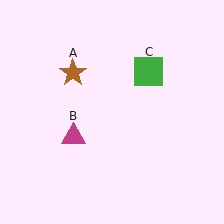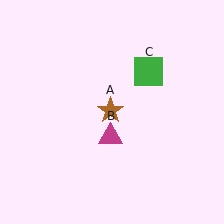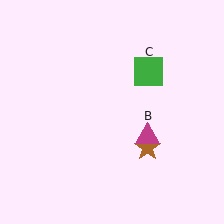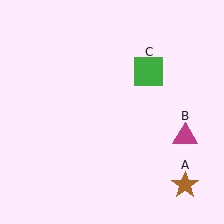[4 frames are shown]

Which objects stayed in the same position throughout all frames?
Green square (object C) remained stationary.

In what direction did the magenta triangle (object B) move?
The magenta triangle (object B) moved right.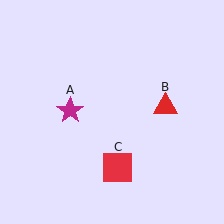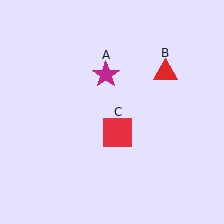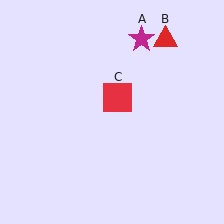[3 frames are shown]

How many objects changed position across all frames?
3 objects changed position: magenta star (object A), red triangle (object B), red square (object C).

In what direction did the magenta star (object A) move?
The magenta star (object A) moved up and to the right.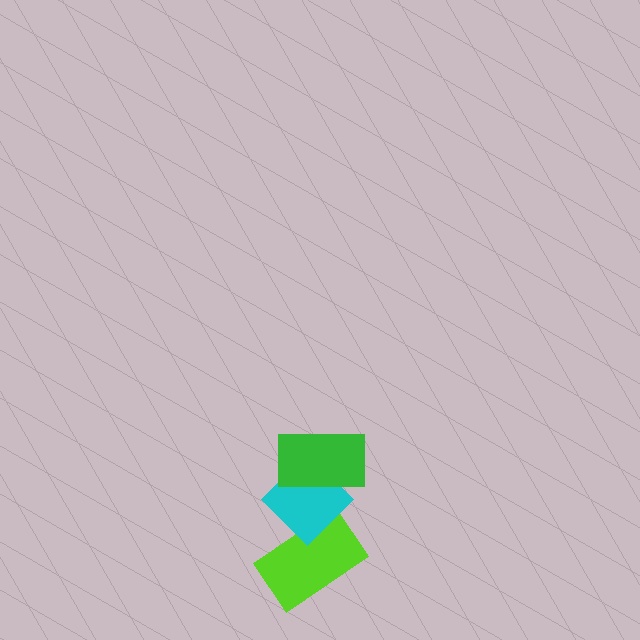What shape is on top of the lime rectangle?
The cyan diamond is on top of the lime rectangle.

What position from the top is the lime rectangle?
The lime rectangle is 3rd from the top.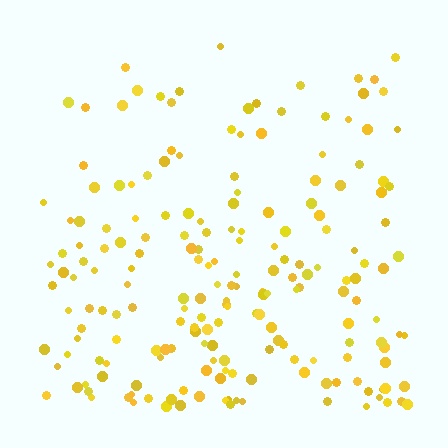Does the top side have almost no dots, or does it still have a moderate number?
Still a moderate number, just noticeably fewer than the bottom.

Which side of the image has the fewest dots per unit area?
The top.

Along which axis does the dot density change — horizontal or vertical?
Vertical.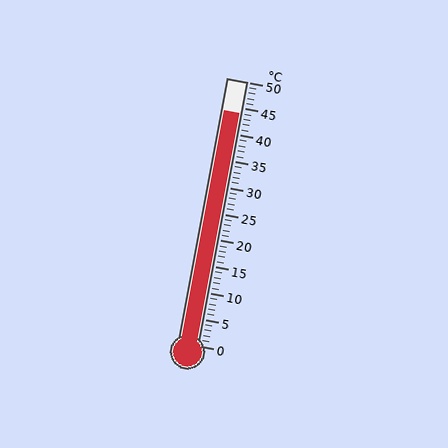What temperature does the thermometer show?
The thermometer shows approximately 44°C.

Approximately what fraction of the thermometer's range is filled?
The thermometer is filled to approximately 90% of its range.